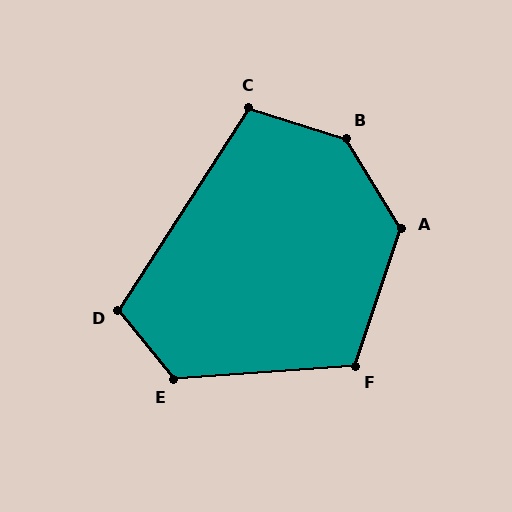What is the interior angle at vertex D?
Approximately 108 degrees (obtuse).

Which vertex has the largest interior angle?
B, at approximately 139 degrees.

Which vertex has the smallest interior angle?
C, at approximately 105 degrees.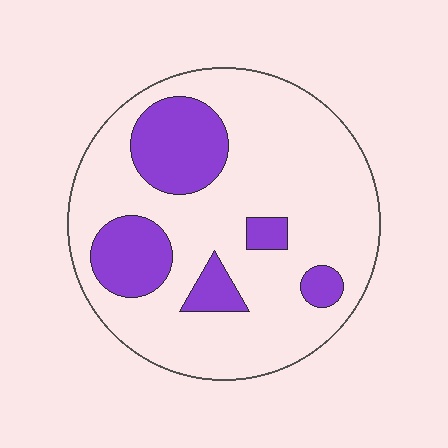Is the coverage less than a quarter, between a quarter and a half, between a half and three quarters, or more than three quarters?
Less than a quarter.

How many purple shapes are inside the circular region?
5.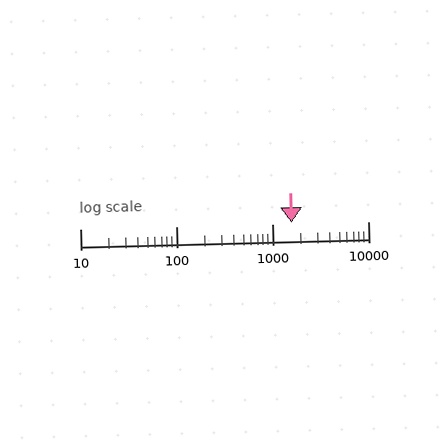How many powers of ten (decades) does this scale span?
The scale spans 3 decades, from 10 to 10000.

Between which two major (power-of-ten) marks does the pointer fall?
The pointer is between 1000 and 10000.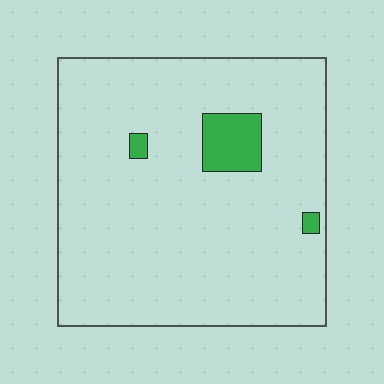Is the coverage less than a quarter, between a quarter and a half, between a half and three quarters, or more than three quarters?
Less than a quarter.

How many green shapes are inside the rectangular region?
3.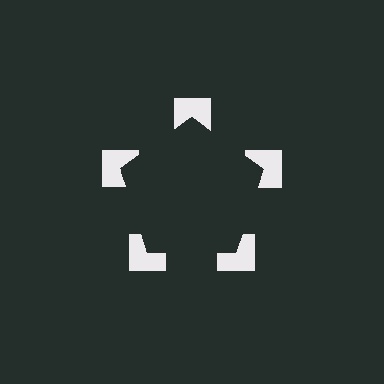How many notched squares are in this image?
There are 5 — one at each vertex of the illusory pentagon.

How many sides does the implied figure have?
5 sides.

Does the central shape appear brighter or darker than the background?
It typically appears slightly darker than the background, even though no actual brightness change is drawn.